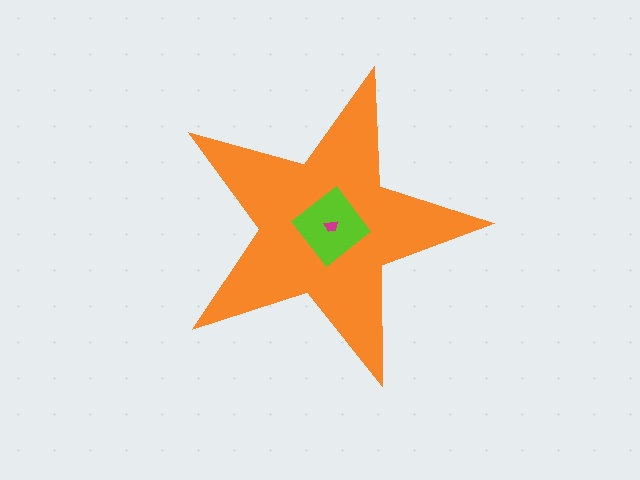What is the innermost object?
The magenta trapezoid.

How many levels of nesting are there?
3.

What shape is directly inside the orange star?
The lime diamond.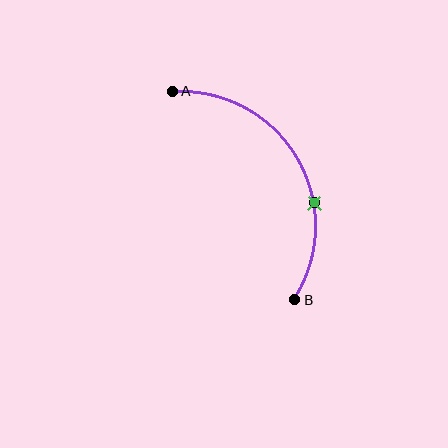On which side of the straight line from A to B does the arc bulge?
The arc bulges to the right of the straight line connecting A and B.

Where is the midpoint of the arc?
The arc midpoint is the point on the curve farthest from the straight line joining A and B. It sits to the right of that line.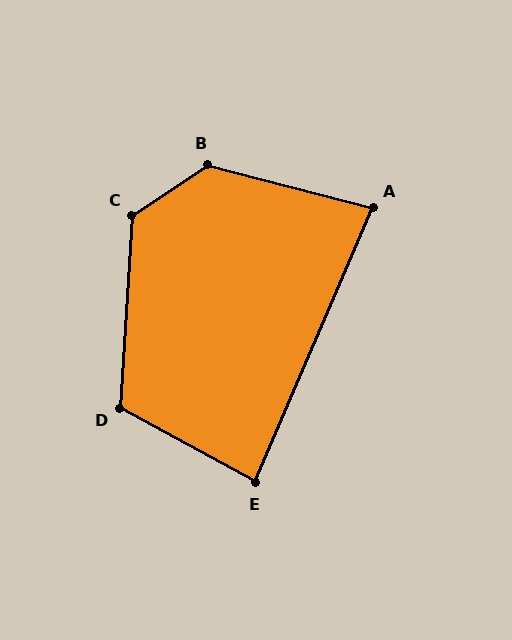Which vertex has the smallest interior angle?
A, at approximately 81 degrees.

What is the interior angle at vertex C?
Approximately 127 degrees (obtuse).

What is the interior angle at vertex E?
Approximately 85 degrees (acute).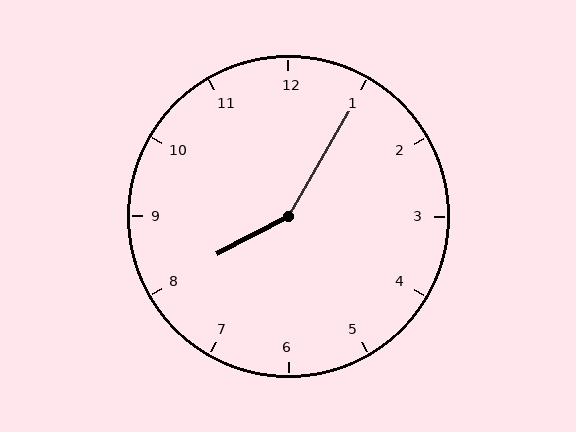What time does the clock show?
8:05.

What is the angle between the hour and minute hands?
Approximately 148 degrees.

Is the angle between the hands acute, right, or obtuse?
It is obtuse.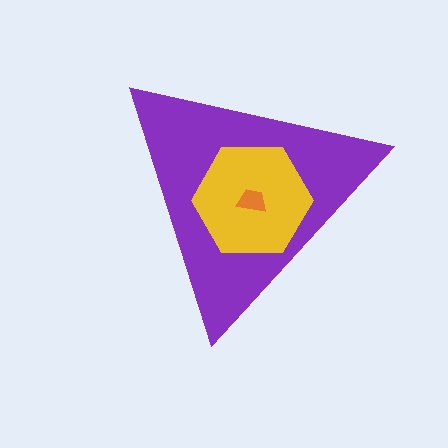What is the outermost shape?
The purple triangle.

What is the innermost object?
The orange trapezoid.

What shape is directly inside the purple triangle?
The yellow hexagon.